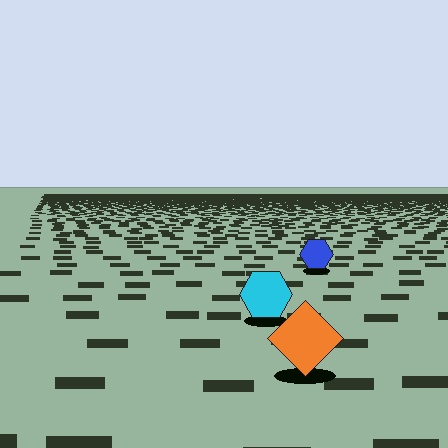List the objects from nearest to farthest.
From nearest to farthest: the orange diamond, the cyan hexagon, the blue hexagon.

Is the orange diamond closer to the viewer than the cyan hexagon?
Yes. The orange diamond is closer — you can tell from the texture gradient: the ground texture is coarser near it.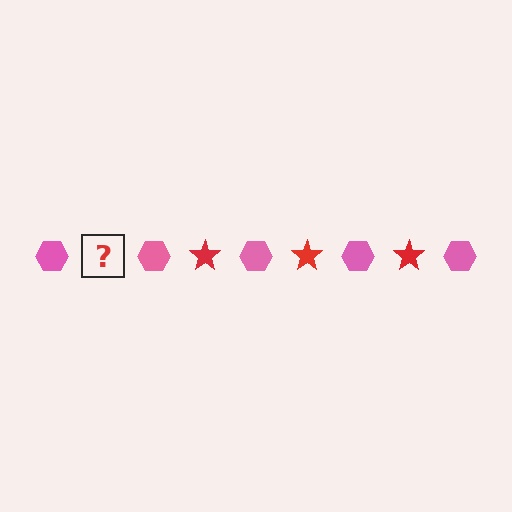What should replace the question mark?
The question mark should be replaced with a red star.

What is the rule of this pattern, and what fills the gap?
The rule is that the pattern alternates between pink hexagon and red star. The gap should be filled with a red star.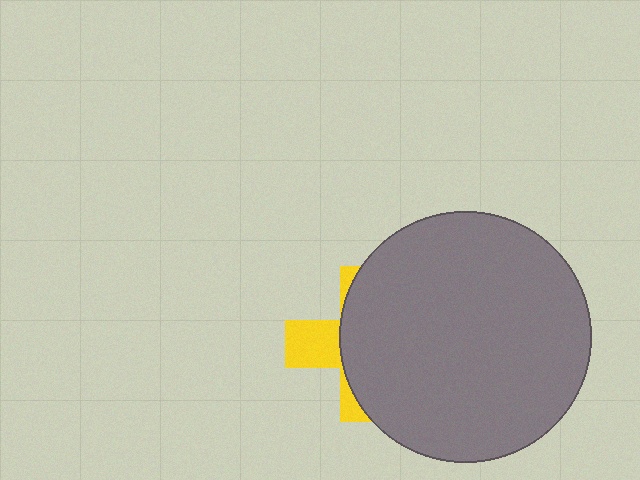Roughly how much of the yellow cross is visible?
A small part of it is visible (roughly 31%).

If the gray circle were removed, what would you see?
You would see the complete yellow cross.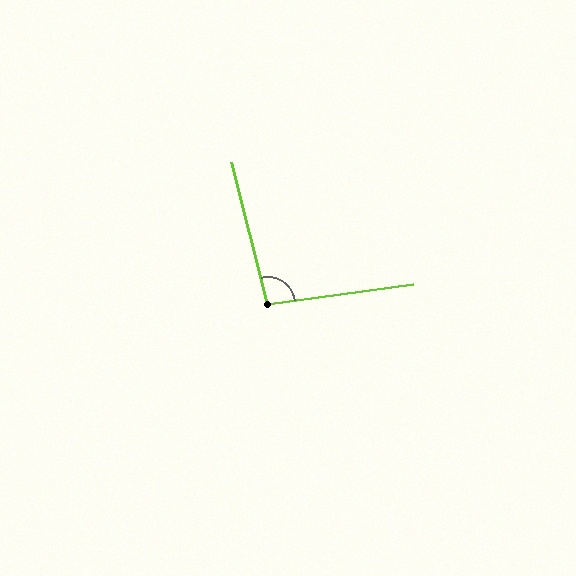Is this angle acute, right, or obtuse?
It is obtuse.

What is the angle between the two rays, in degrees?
Approximately 96 degrees.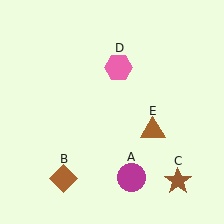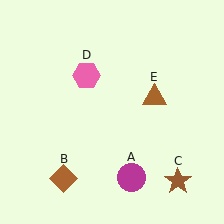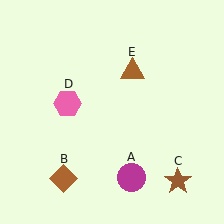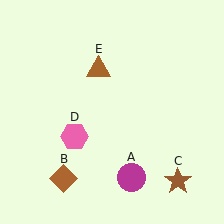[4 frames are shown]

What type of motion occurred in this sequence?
The pink hexagon (object D), brown triangle (object E) rotated counterclockwise around the center of the scene.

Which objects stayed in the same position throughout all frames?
Magenta circle (object A) and brown diamond (object B) and brown star (object C) remained stationary.